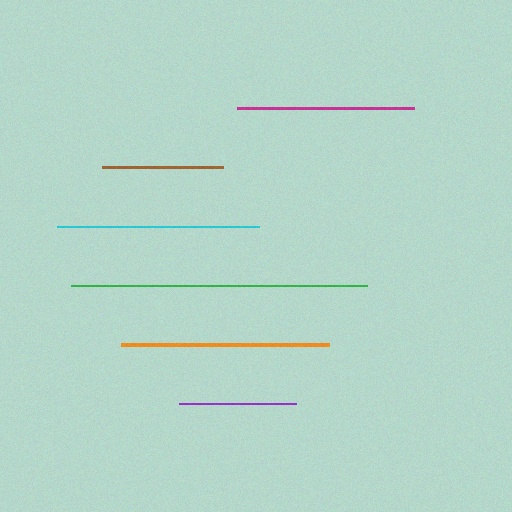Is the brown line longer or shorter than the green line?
The green line is longer than the brown line.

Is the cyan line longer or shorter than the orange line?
The orange line is longer than the cyan line.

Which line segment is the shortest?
The purple line is the shortest at approximately 117 pixels.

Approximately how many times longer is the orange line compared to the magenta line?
The orange line is approximately 1.2 times the length of the magenta line.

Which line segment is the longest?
The green line is the longest at approximately 295 pixels.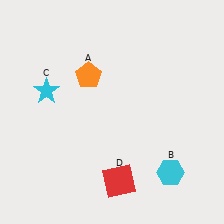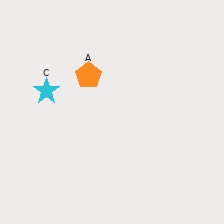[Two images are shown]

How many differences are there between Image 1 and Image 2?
There are 2 differences between the two images.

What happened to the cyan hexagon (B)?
The cyan hexagon (B) was removed in Image 2. It was in the bottom-right area of Image 1.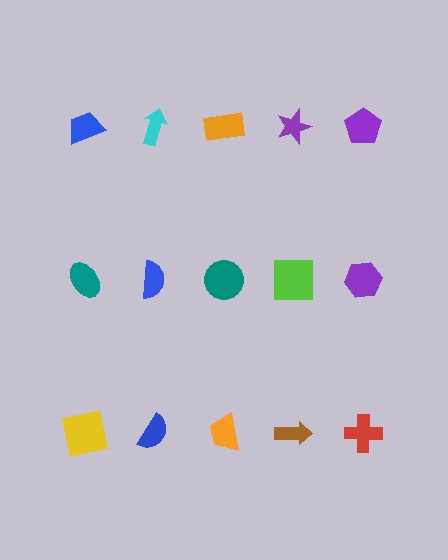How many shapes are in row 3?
5 shapes.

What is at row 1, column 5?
A purple pentagon.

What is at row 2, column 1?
A teal ellipse.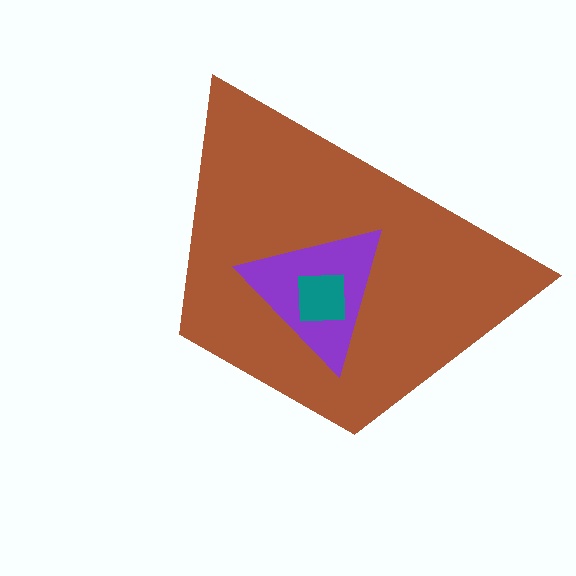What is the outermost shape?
The brown trapezoid.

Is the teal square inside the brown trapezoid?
Yes.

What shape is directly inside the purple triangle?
The teal square.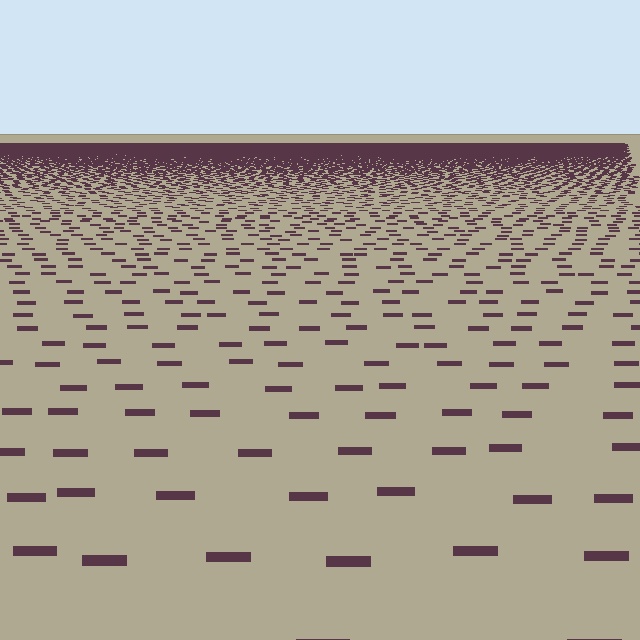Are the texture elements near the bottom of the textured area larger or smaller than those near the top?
Larger. Near the bottom, elements are closer to the viewer and appear at a bigger on-screen size.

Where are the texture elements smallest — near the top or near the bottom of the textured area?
Near the top.